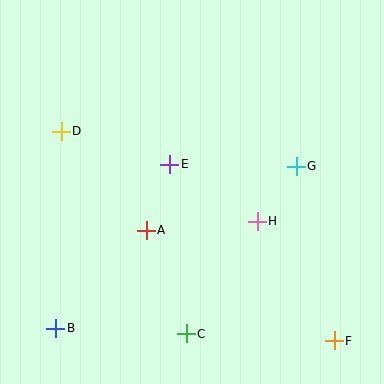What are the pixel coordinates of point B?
Point B is at (56, 329).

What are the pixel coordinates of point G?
Point G is at (296, 166).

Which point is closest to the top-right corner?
Point G is closest to the top-right corner.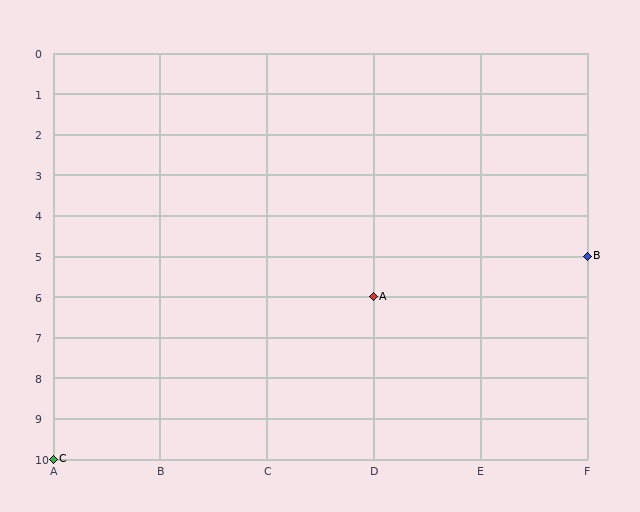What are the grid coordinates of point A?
Point A is at grid coordinates (D, 6).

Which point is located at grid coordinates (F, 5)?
Point B is at (F, 5).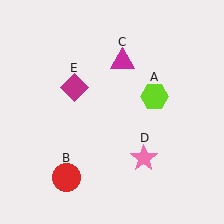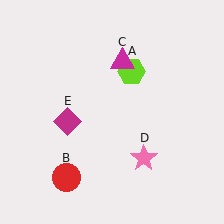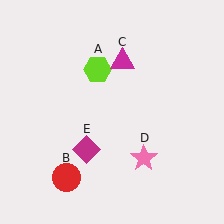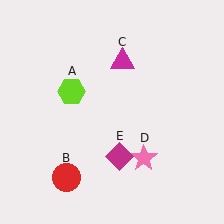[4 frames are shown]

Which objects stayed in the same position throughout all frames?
Red circle (object B) and magenta triangle (object C) and pink star (object D) remained stationary.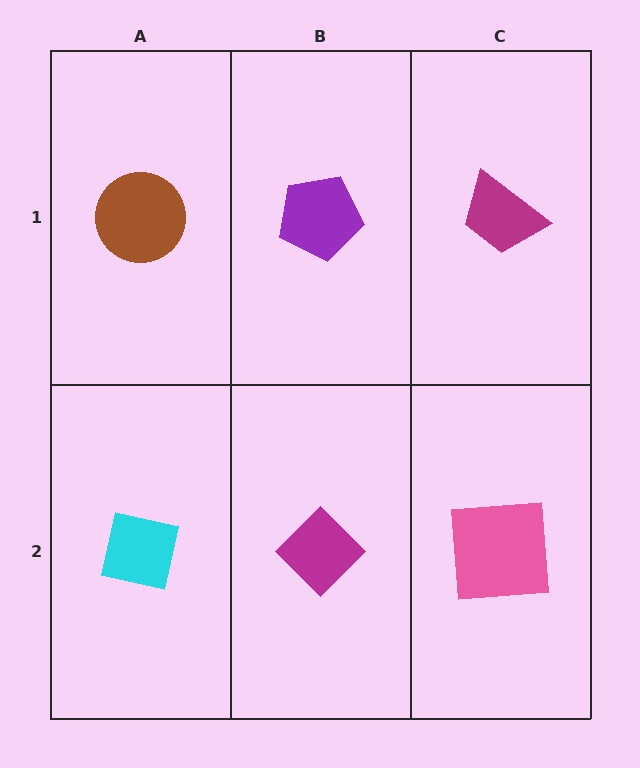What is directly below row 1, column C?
A pink square.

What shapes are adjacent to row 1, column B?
A magenta diamond (row 2, column B), a brown circle (row 1, column A), a magenta trapezoid (row 1, column C).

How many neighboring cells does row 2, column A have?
2.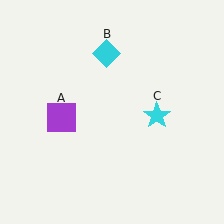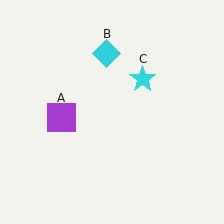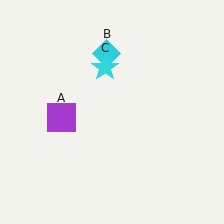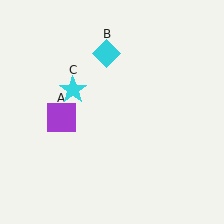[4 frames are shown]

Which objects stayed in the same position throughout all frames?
Purple square (object A) and cyan diamond (object B) remained stationary.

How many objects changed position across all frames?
1 object changed position: cyan star (object C).